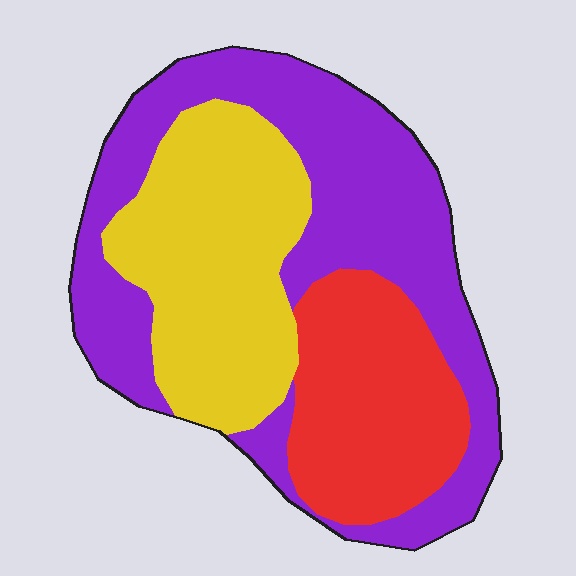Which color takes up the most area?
Purple, at roughly 45%.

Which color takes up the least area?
Red, at roughly 25%.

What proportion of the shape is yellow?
Yellow takes up about one third (1/3) of the shape.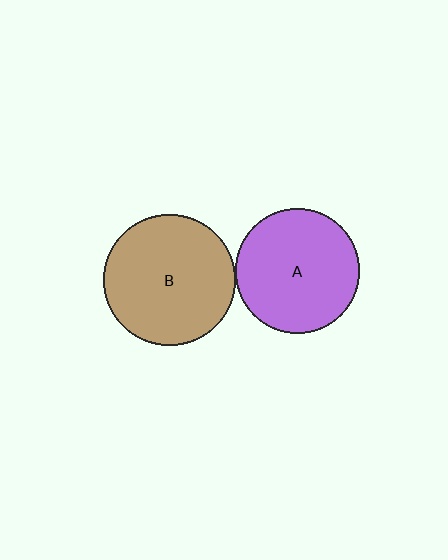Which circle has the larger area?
Circle B (brown).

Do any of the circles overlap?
No, none of the circles overlap.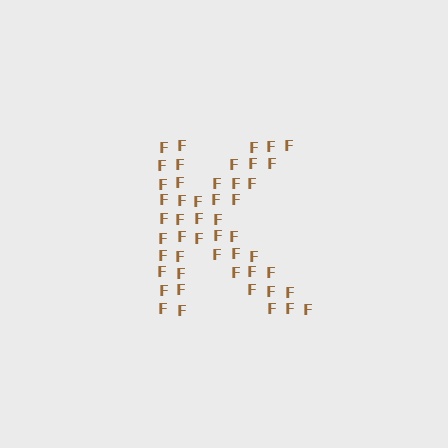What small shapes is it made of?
It is made of small letter F's.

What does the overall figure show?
The overall figure shows the letter K.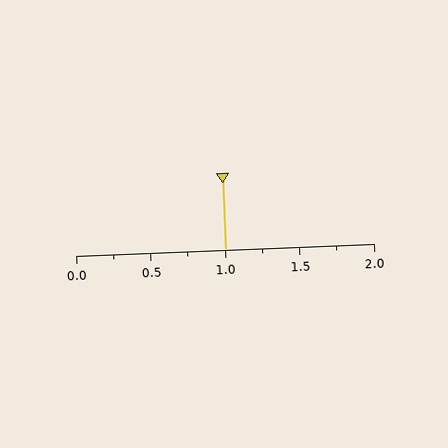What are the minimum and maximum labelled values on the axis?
The axis runs from 0.0 to 2.0.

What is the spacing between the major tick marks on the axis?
The major ticks are spaced 0.5 apart.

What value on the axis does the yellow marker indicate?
The marker indicates approximately 1.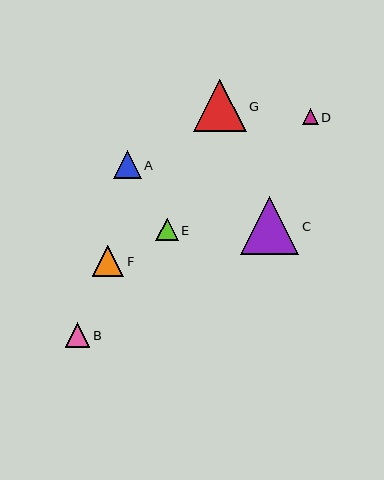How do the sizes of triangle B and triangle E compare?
Triangle B and triangle E are approximately the same size.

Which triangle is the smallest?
Triangle D is the smallest with a size of approximately 16 pixels.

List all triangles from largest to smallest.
From largest to smallest: C, G, F, A, B, E, D.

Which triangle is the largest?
Triangle C is the largest with a size of approximately 58 pixels.